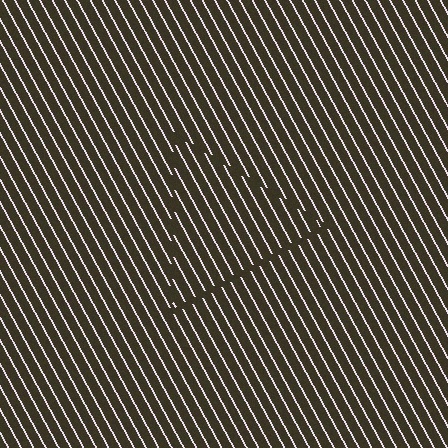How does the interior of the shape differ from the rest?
The interior of the shape contains the same grating, shifted by half a period — the contour is defined by the phase discontinuity where line-ends from the inner and outer gratings abut.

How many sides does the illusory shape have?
3 sides — the line-ends trace a triangle.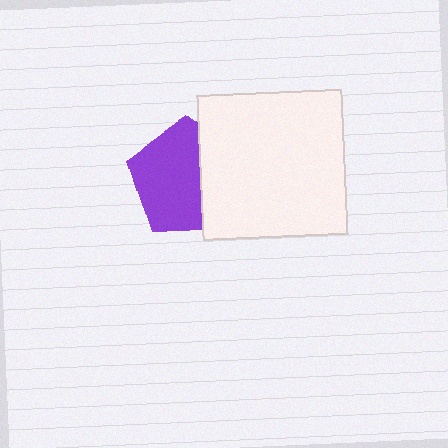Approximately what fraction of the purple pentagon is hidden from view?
Roughly 37% of the purple pentagon is hidden behind the white square.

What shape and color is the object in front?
The object in front is a white square.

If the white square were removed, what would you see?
You would see the complete purple pentagon.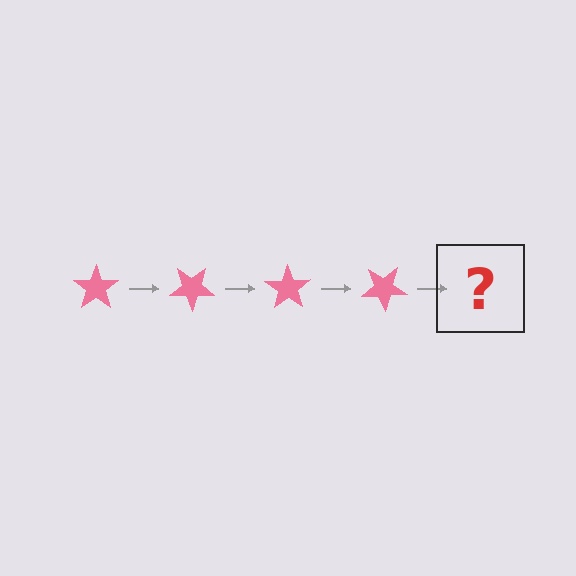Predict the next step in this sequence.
The next step is a pink star rotated 140 degrees.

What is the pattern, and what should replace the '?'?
The pattern is that the star rotates 35 degrees each step. The '?' should be a pink star rotated 140 degrees.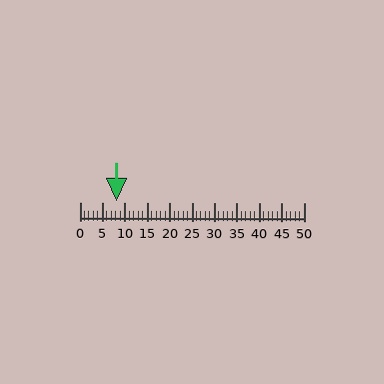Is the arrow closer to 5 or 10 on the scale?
The arrow is closer to 10.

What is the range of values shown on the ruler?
The ruler shows values from 0 to 50.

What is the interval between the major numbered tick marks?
The major tick marks are spaced 5 units apart.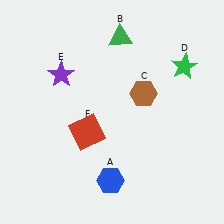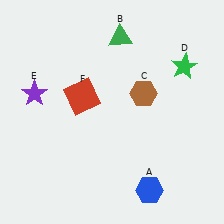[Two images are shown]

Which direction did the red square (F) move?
The red square (F) moved up.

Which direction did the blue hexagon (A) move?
The blue hexagon (A) moved right.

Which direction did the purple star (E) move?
The purple star (E) moved left.